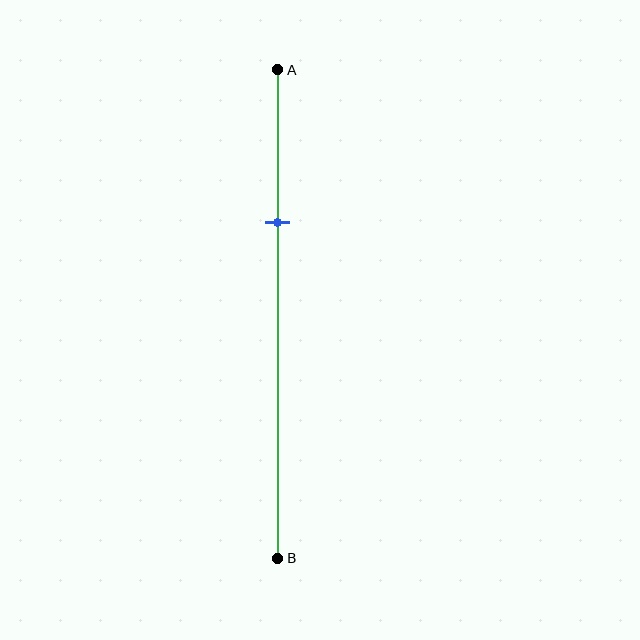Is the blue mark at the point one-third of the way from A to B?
Yes, the mark is approximately at the one-third point.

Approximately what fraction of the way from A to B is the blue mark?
The blue mark is approximately 30% of the way from A to B.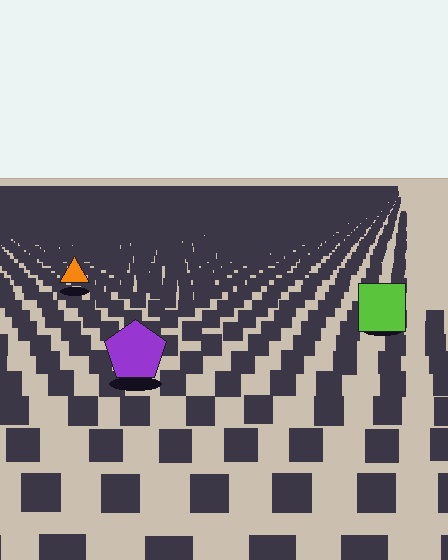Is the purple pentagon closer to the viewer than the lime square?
Yes. The purple pentagon is closer — you can tell from the texture gradient: the ground texture is coarser near it.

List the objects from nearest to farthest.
From nearest to farthest: the purple pentagon, the lime square, the orange triangle.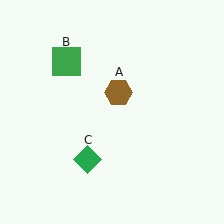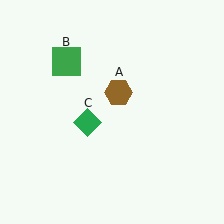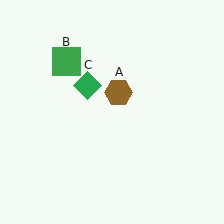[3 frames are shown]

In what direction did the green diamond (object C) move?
The green diamond (object C) moved up.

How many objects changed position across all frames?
1 object changed position: green diamond (object C).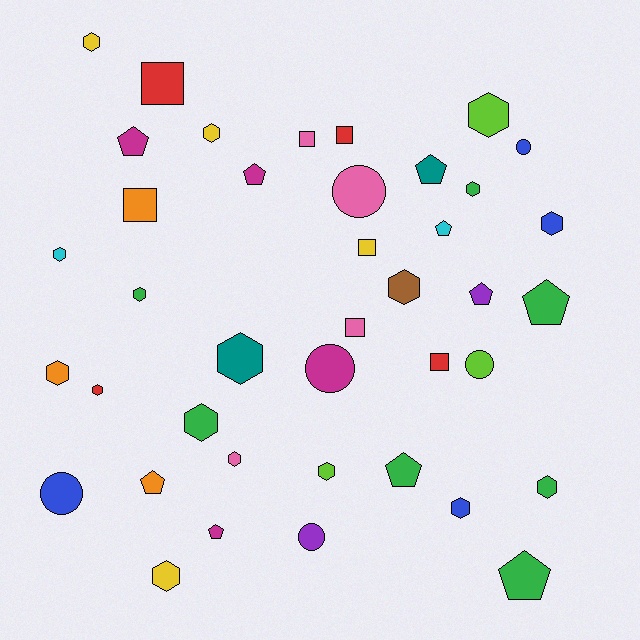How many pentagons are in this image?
There are 10 pentagons.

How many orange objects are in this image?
There are 3 orange objects.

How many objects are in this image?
There are 40 objects.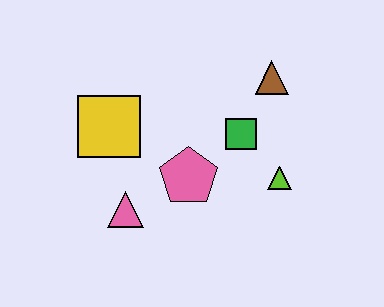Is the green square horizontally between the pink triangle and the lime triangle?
Yes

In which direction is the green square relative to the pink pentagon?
The green square is to the right of the pink pentagon.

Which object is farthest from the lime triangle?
The yellow square is farthest from the lime triangle.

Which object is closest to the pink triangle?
The pink pentagon is closest to the pink triangle.